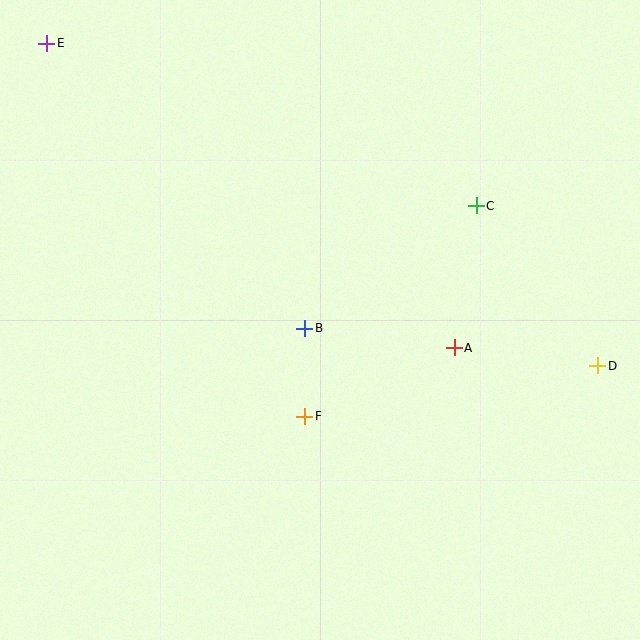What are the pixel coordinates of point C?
Point C is at (476, 206).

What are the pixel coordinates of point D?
Point D is at (598, 366).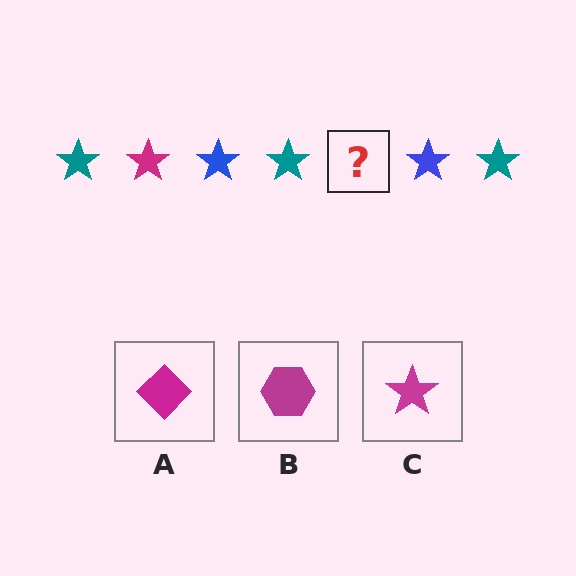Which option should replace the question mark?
Option C.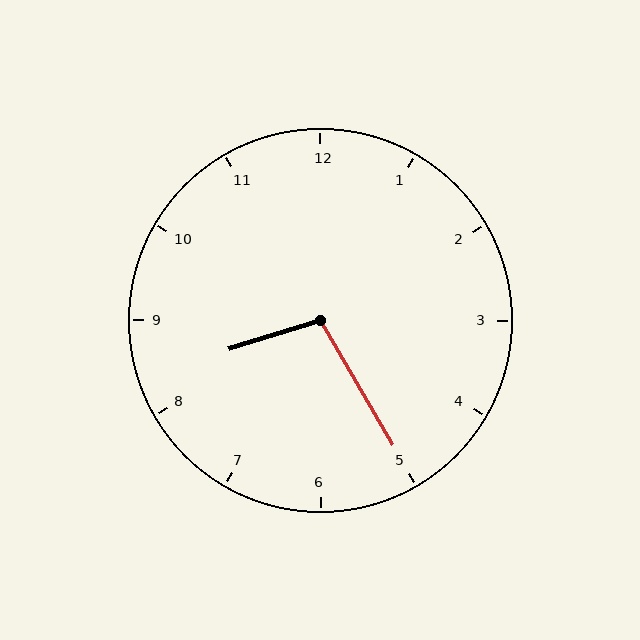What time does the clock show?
8:25.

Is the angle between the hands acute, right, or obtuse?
It is obtuse.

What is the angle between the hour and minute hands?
Approximately 102 degrees.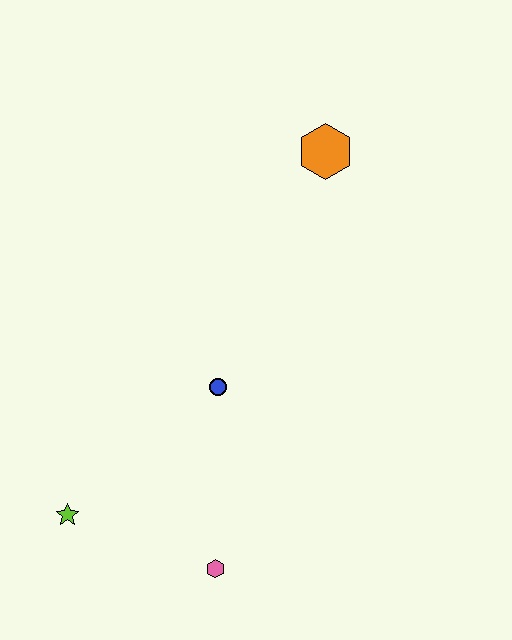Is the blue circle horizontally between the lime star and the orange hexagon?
Yes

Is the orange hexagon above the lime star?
Yes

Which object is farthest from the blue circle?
The orange hexagon is farthest from the blue circle.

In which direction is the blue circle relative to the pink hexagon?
The blue circle is above the pink hexagon.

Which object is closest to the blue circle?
The pink hexagon is closest to the blue circle.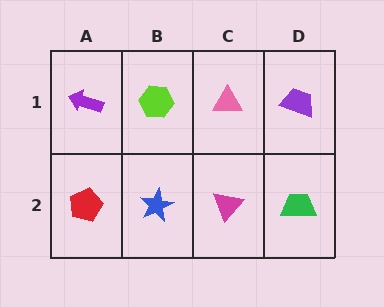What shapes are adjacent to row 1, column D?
A green trapezoid (row 2, column D), a pink triangle (row 1, column C).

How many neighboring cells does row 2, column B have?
3.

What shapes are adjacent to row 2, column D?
A purple trapezoid (row 1, column D), a magenta triangle (row 2, column C).